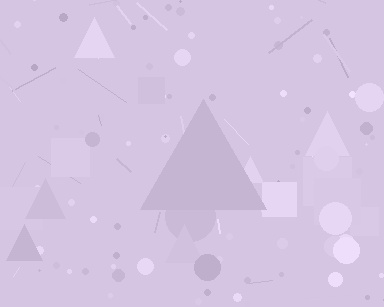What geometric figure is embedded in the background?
A triangle is embedded in the background.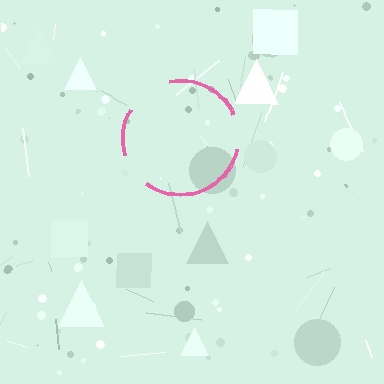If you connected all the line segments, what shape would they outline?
They would outline a circle.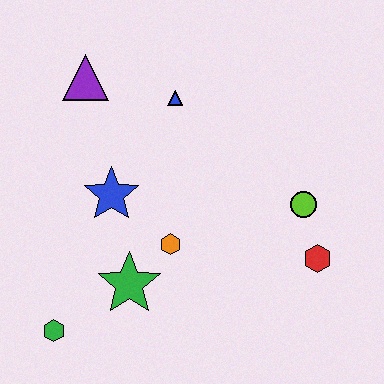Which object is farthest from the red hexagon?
The purple triangle is farthest from the red hexagon.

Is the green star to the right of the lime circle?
No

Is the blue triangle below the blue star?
No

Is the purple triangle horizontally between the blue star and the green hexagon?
Yes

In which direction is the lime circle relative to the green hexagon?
The lime circle is to the right of the green hexagon.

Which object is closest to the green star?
The orange hexagon is closest to the green star.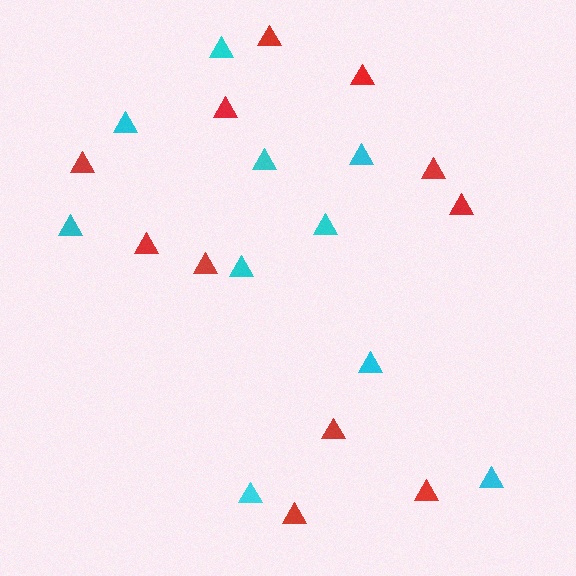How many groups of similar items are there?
There are 2 groups: one group of red triangles (11) and one group of cyan triangles (10).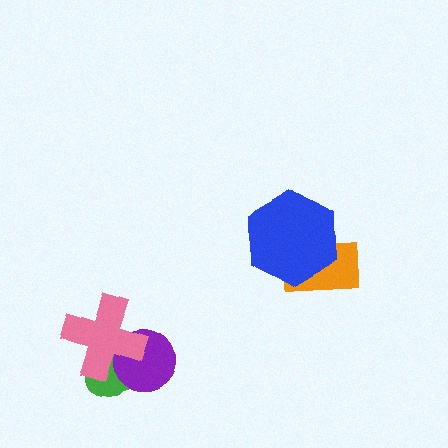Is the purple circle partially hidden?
Yes, it is partially covered by another shape.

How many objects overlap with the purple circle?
2 objects overlap with the purple circle.